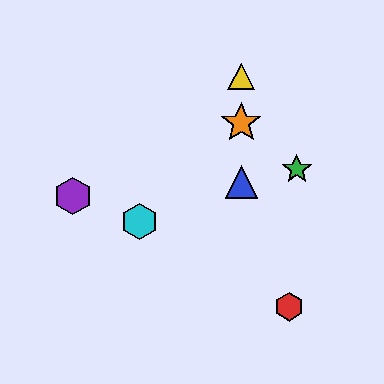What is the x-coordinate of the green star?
The green star is at x≈297.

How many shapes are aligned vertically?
3 shapes (the blue triangle, the yellow triangle, the orange star) are aligned vertically.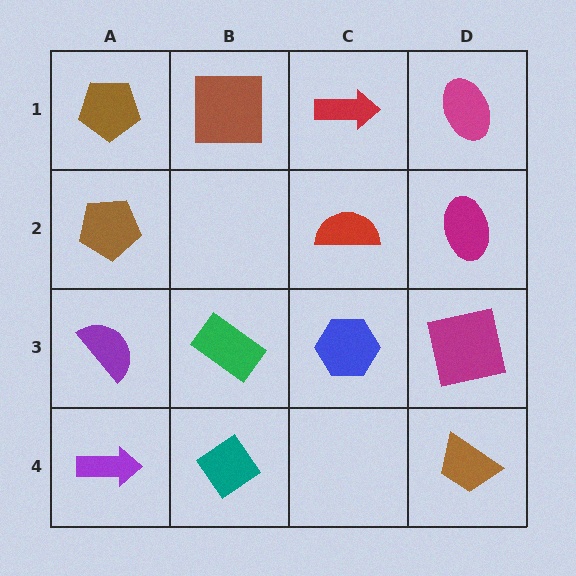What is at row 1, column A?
A brown pentagon.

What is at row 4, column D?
A brown trapezoid.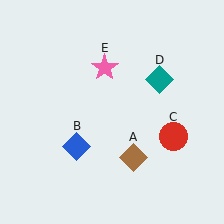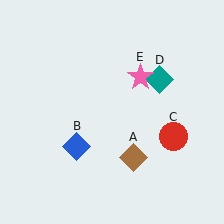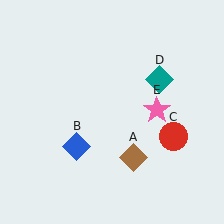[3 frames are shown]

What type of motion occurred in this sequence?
The pink star (object E) rotated clockwise around the center of the scene.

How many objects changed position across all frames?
1 object changed position: pink star (object E).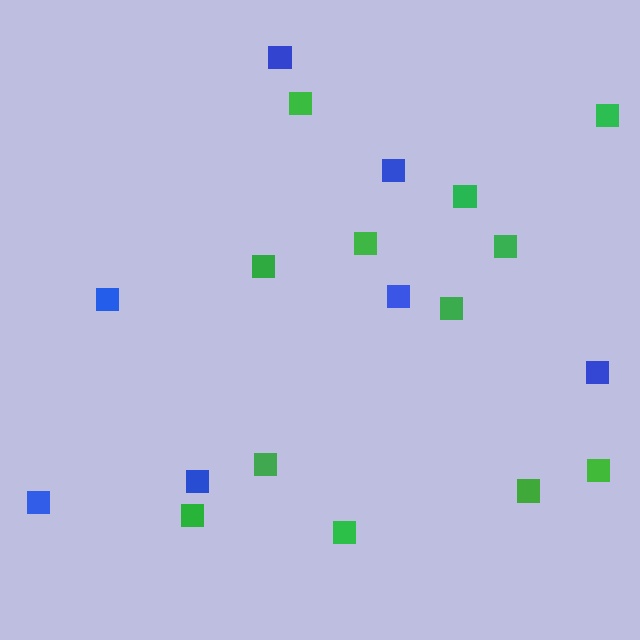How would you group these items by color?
There are 2 groups: one group of blue squares (7) and one group of green squares (12).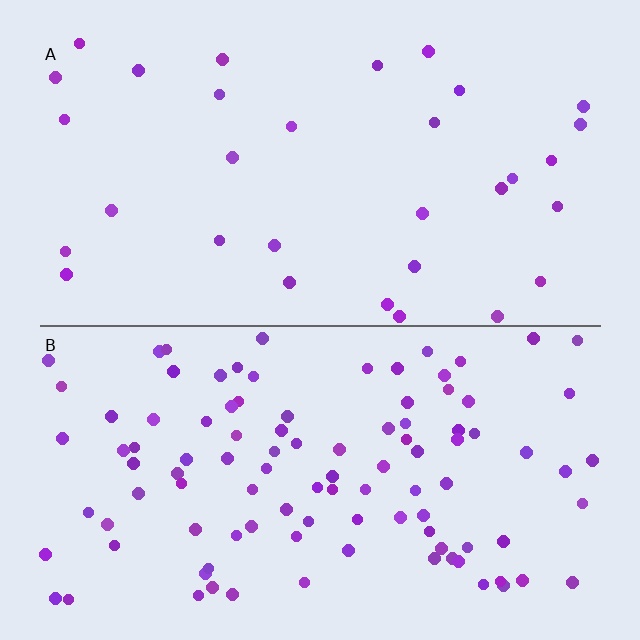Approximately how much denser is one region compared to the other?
Approximately 3.3× — region B over region A.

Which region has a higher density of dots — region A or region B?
B (the bottom).